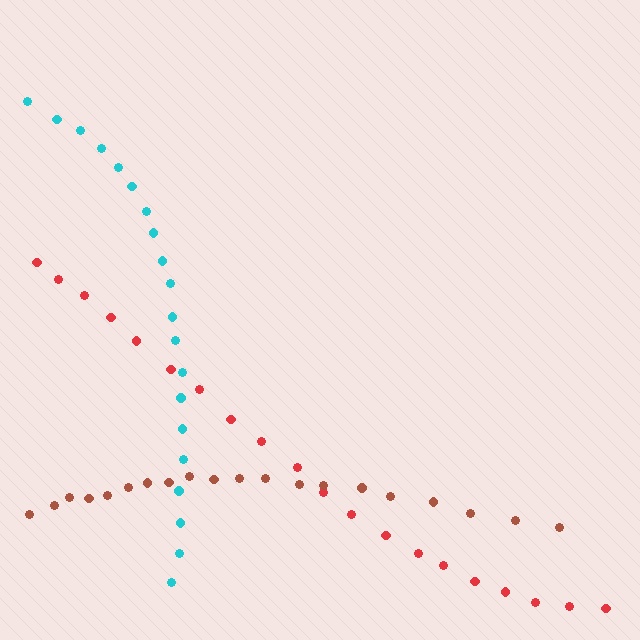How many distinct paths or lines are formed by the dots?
There are 3 distinct paths.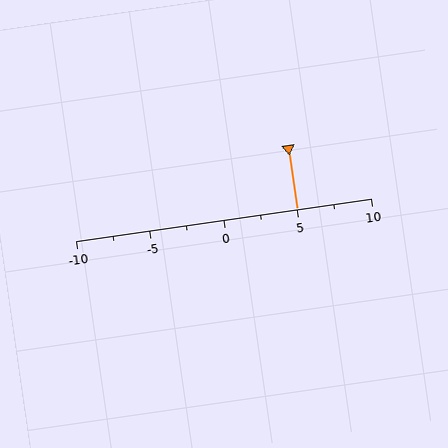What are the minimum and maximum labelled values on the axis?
The axis runs from -10 to 10.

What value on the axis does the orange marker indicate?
The marker indicates approximately 5.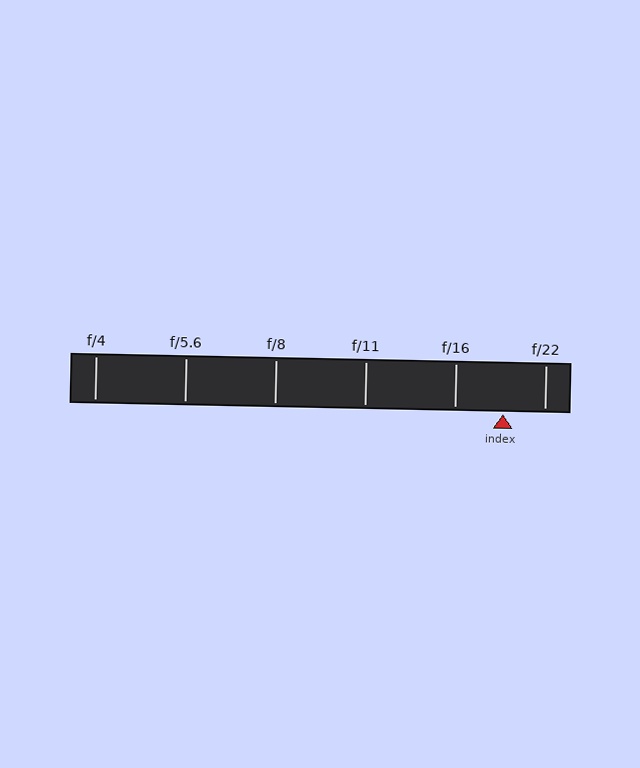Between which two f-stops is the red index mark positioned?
The index mark is between f/16 and f/22.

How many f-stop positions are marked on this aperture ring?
There are 6 f-stop positions marked.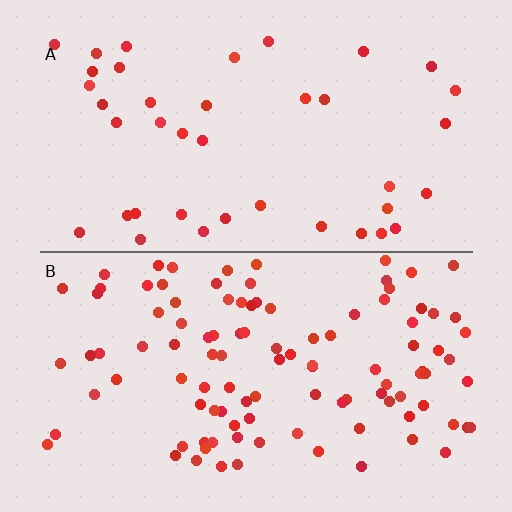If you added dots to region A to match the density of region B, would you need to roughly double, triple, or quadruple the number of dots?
Approximately triple.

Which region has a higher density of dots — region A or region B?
B (the bottom).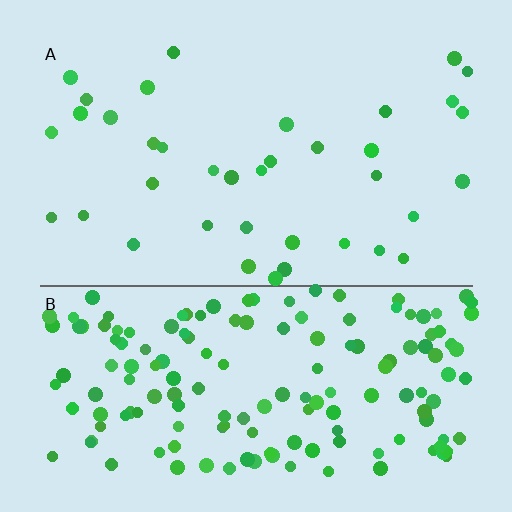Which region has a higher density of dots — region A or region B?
B (the bottom).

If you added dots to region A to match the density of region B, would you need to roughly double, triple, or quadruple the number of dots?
Approximately quadruple.